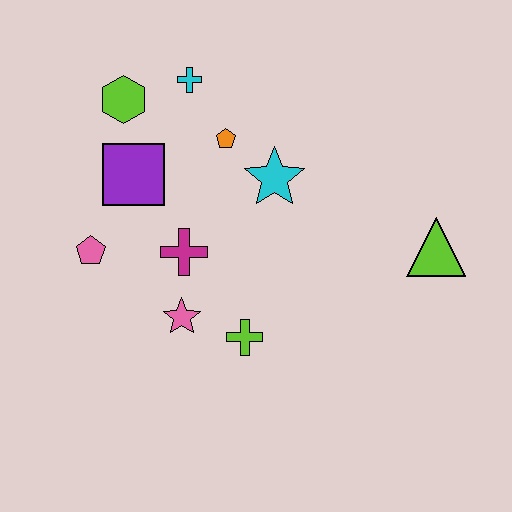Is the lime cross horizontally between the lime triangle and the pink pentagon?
Yes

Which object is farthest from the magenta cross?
The lime triangle is farthest from the magenta cross.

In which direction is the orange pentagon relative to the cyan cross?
The orange pentagon is below the cyan cross.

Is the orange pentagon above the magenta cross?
Yes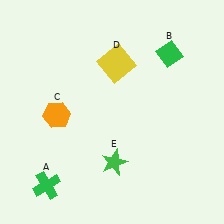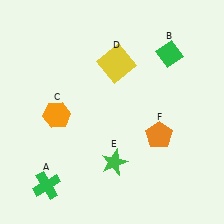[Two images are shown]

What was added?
An orange pentagon (F) was added in Image 2.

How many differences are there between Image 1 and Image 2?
There is 1 difference between the two images.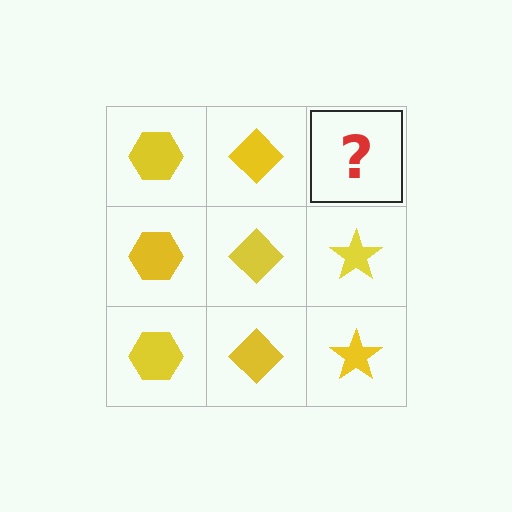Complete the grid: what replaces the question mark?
The question mark should be replaced with a yellow star.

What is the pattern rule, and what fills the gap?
The rule is that each column has a consistent shape. The gap should be filled with a yellow star.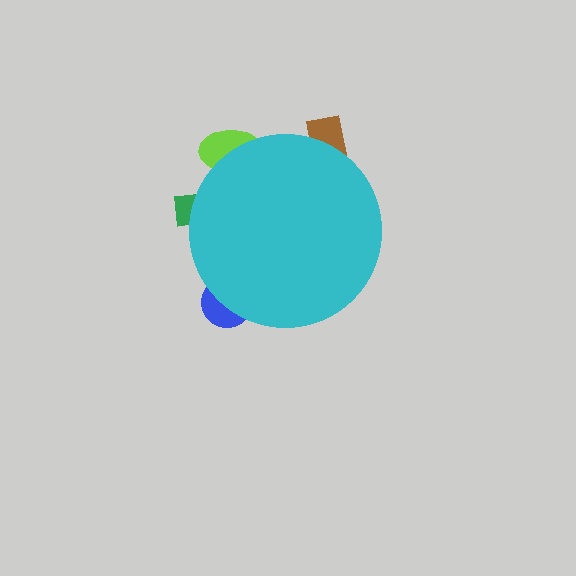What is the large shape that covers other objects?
A cyan circle.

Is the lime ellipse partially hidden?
Yes, the lime ellipse is partially hidden behind the cyan circle.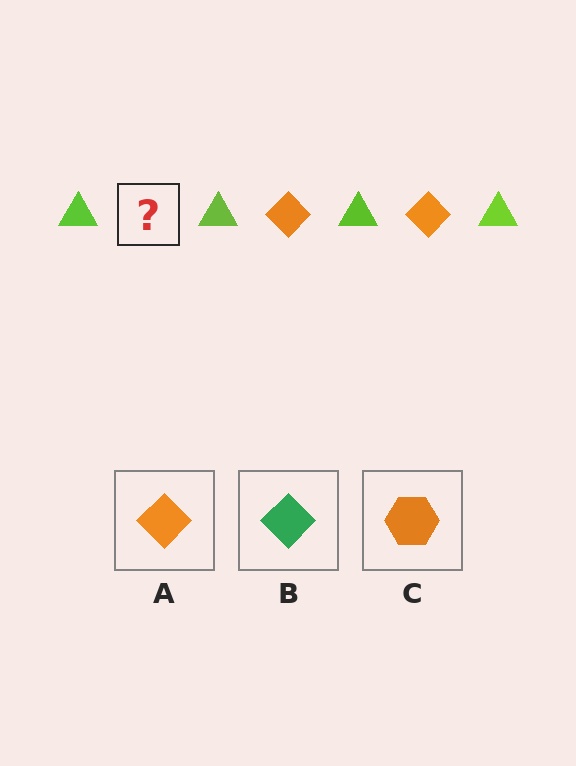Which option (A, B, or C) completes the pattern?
A.